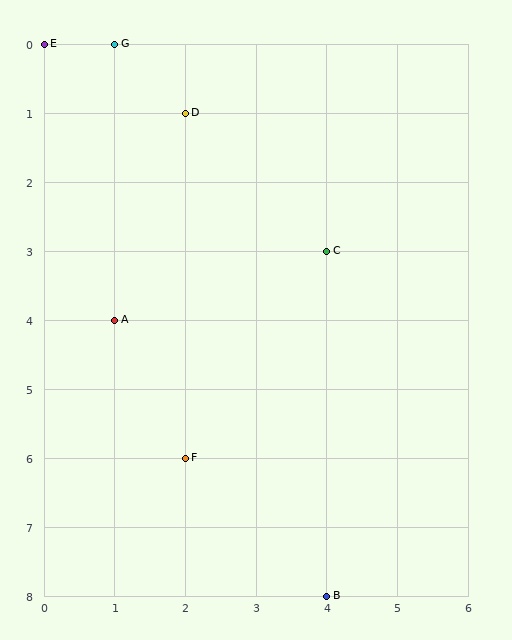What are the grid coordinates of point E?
Point E is at grid coordinates (0, 0).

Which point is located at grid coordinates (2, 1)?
Point D is at (2, 1).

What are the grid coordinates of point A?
Point A is at grid coordinates (1, 4).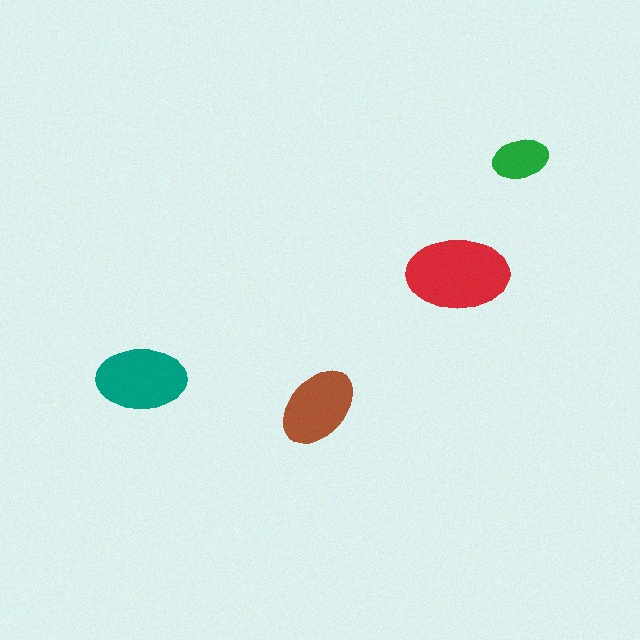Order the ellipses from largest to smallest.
the red one, the teal one, the brown one, the green one.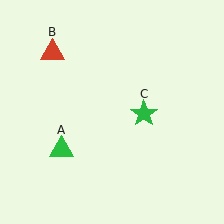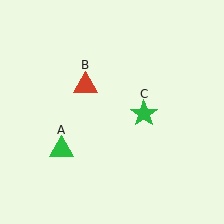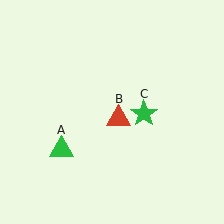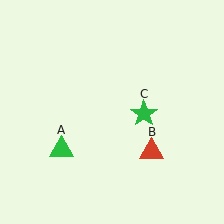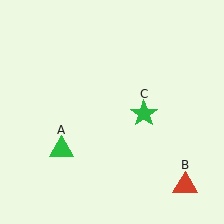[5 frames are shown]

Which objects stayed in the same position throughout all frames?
Green triangle (object A) and green star (object C) remained stationary.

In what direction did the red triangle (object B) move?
The red triangle (object B) moved down and to the right.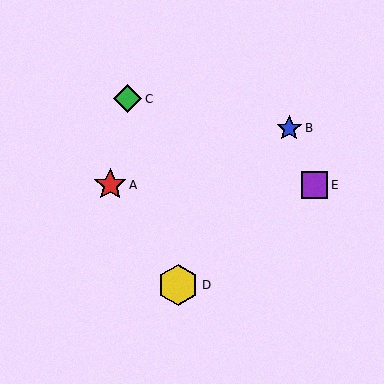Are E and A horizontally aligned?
Yes, both are at y≈185.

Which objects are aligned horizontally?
Objects A, E are aligned horizontally.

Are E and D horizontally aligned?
No, E is at y≈185 and D is at y≈285.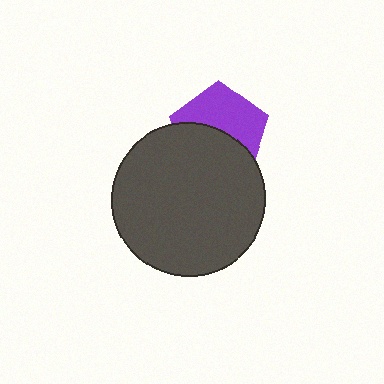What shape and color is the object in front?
The object in front is a dark gray circle.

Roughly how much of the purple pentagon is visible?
About half of it is visible (roughly 51%).